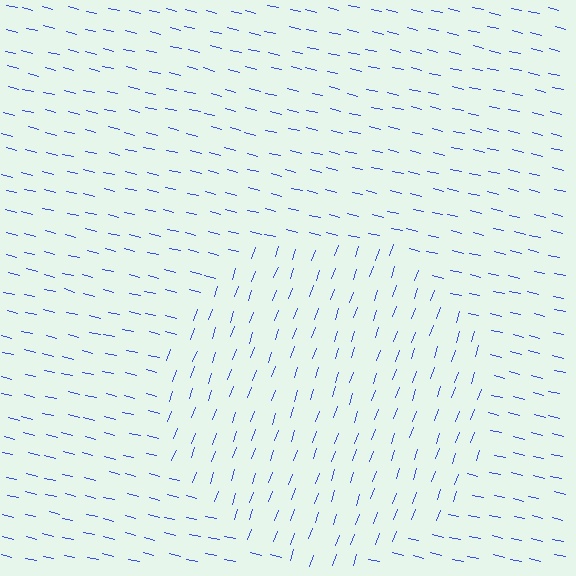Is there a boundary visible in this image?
Yes, there is a texture boundary formed by a change in line orientation.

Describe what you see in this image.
The image is filled with small blue line segments. A circle region in the image has lines oriented differently from the surrounding lines, creating a visible texture boundary.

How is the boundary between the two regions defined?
The boundary is defined purely by a change in line orientation (approximately 84 degrees difference). All lines are the same color and thickness.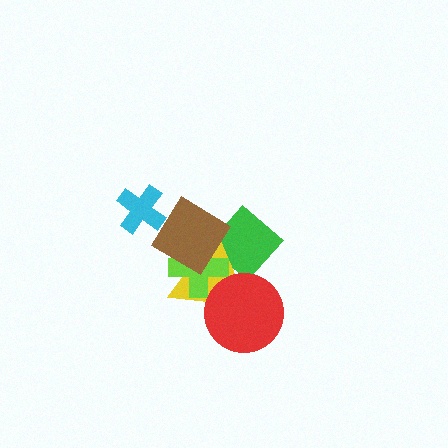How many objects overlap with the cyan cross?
1 object overlaps with the cyan cross.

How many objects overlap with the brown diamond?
4 objects overlap with the brown diamond.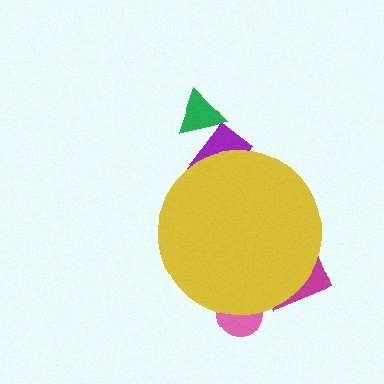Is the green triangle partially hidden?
No, the green triangle is fully visible.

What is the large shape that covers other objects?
A yellow circle.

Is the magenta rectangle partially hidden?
Yes, the magenta rectangle is partially hidden behind the yellow circle.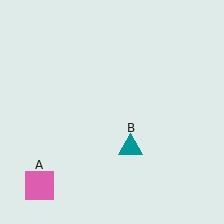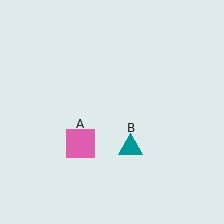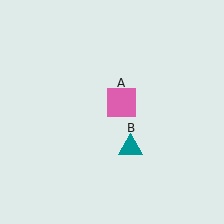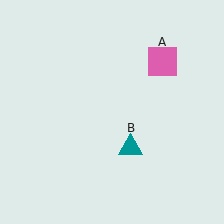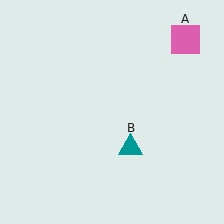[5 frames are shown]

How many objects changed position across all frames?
1 object changed position: pink square (object A).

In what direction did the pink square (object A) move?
The pink square (object A) moved up and to the right.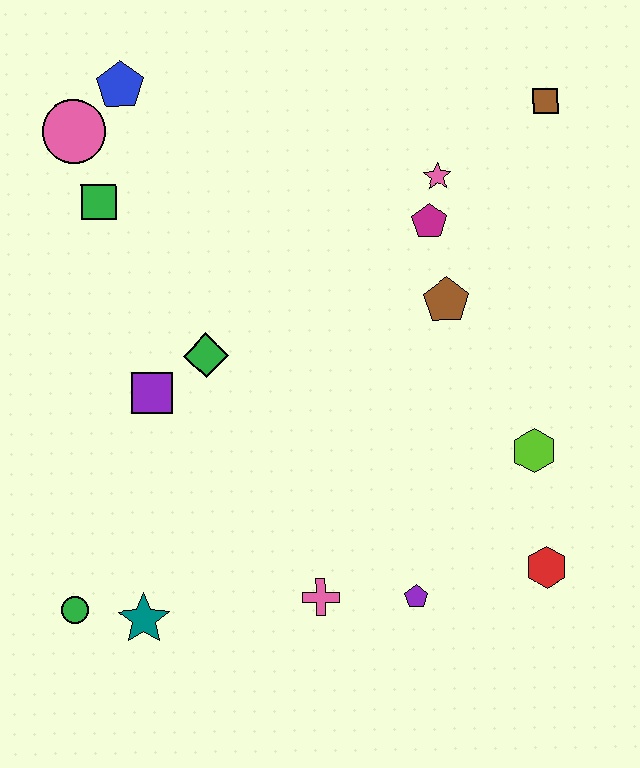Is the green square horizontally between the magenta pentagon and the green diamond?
No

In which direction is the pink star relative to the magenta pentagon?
The pink star is above the magenta pentagon.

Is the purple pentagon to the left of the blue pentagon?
No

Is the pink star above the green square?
Yes